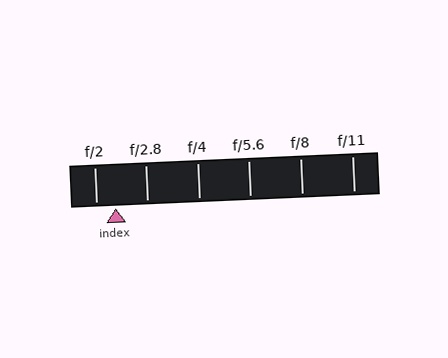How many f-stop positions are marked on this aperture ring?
There are 6 f-stop positions marked.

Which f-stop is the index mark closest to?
The index mark is closest to f/2.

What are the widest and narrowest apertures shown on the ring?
The widest aperture shown is f/2 and the narrowest is f/11.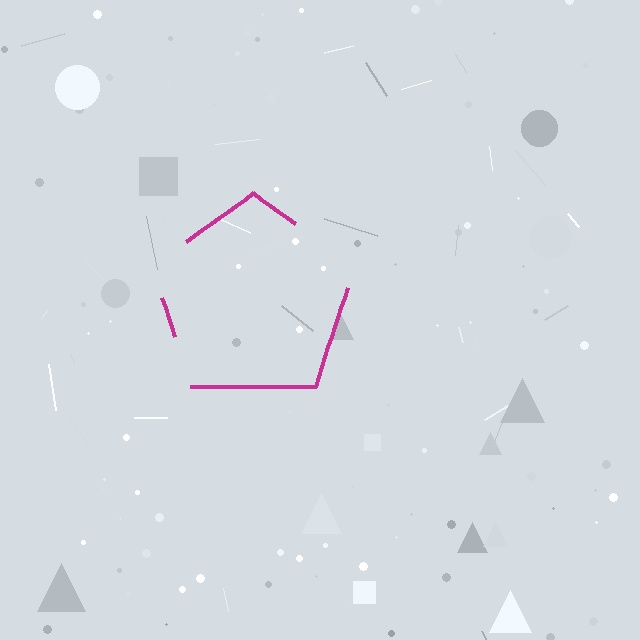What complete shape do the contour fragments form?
The contour fragments form a pentagon.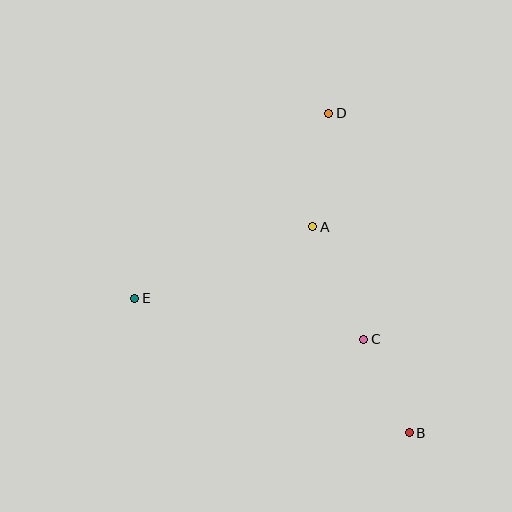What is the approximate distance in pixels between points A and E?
The distance between A and E is approximately 192 pixels.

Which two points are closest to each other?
Points B and C are closest to each other.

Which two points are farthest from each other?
Points B and D are farthest from each other.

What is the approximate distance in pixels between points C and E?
The distance between C and E is approximately 233 pixels.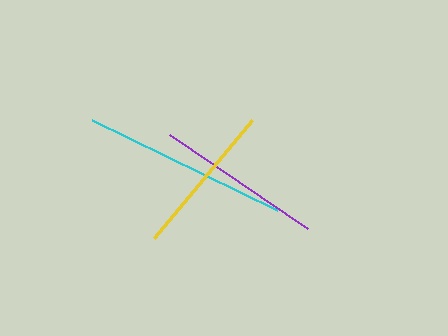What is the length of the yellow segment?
The yellow segment is approximately 153 pixels long.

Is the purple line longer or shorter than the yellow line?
The purple line is longer than the yellow line.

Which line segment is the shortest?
The yellow line is the shortest at approximately 153 pixels.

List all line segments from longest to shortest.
From longest to shortest: cyan, purple, yellow.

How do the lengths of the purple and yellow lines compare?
The purple and yellow lines are approximately the same length.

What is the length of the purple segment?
The purple segment is approximately 167 pixels long.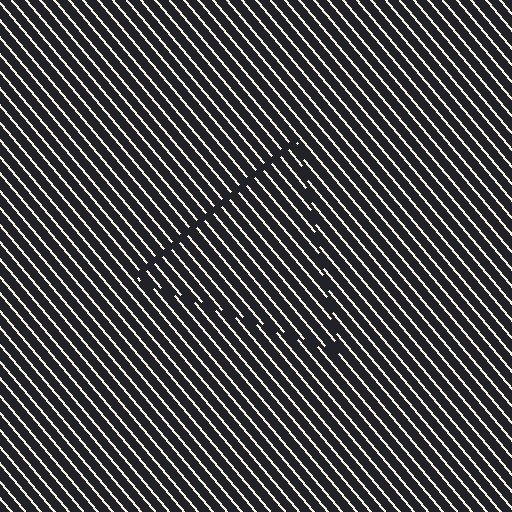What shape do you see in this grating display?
An illusory triangle. The interior of the shape contains the same grating, shifted by half a period — the contour is defined by the phase discontinuity where line-ends from the inner and outer gratings abut.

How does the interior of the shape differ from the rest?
The interior of the shape contains the same grating, shifted by half a period — the contour is defined by the phase discontinuity where line-ends from the inner and outer gratings abut.